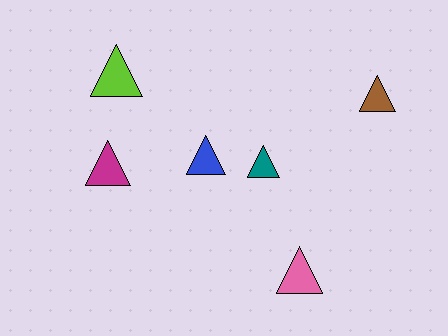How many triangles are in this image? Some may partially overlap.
There are 6 triangles.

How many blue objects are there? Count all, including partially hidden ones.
There is 1 blue object.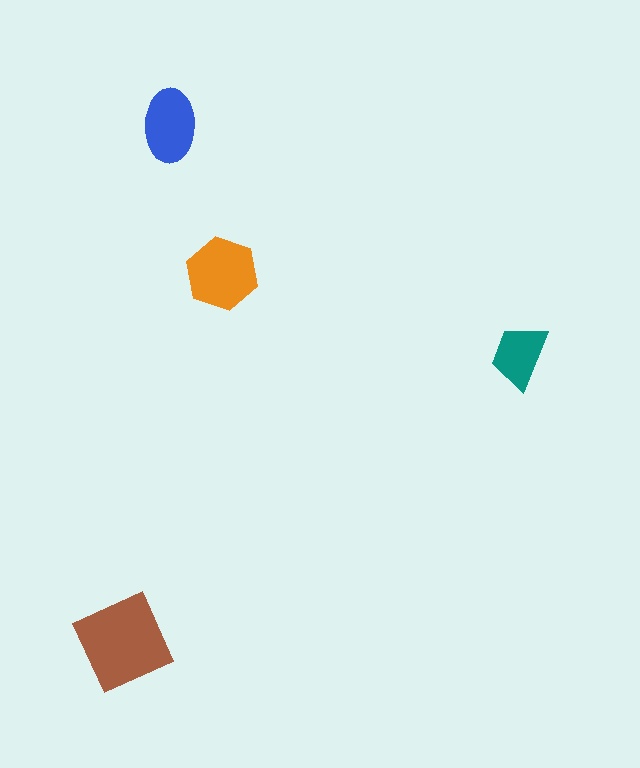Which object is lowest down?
The brown square is bottommost.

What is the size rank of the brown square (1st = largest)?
1st.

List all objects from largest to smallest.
The brown square, the orange hexagon, the blue ellipse, the teal trapezoid.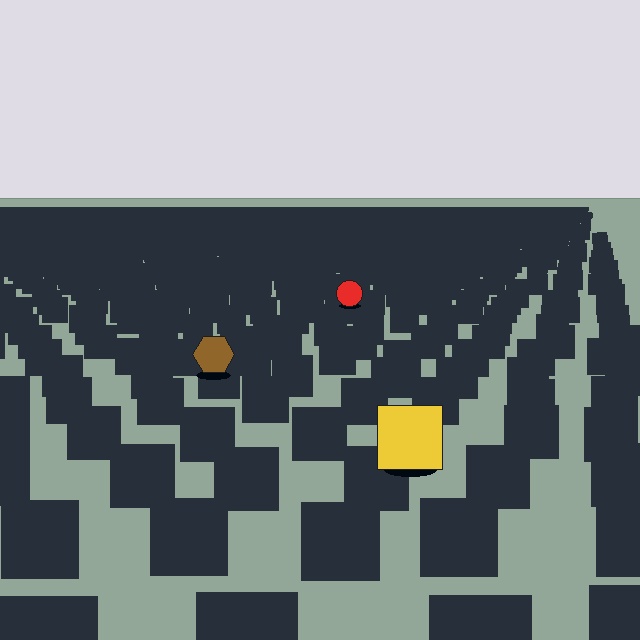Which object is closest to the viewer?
The yellow square is closest. The texture marks near it are larger and more spread out.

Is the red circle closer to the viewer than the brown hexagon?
No. The brown hexagon is closer — you can tell from the texture gradient: the ground texture is coarser near it.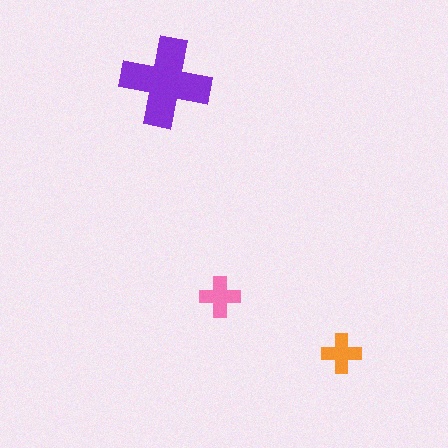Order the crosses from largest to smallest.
the purple one, the pink one, the orange one.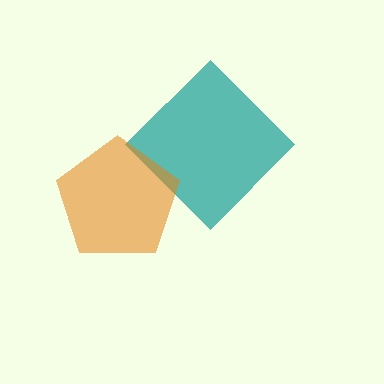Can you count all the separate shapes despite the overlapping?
Yes, there are 2 separate shapes.